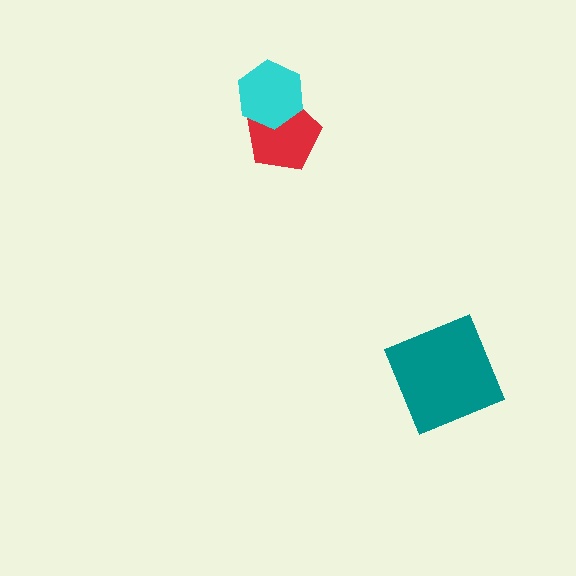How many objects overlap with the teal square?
0 objects overlap with the teal square.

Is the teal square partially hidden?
No, no other shape covers it.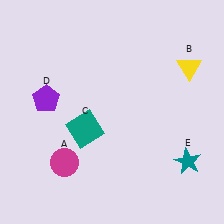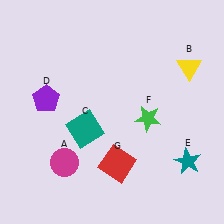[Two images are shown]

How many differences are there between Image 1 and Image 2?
There are 2 differences between the two images.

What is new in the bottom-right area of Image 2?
A red square (G) was added in the bottom-right area of Image 2.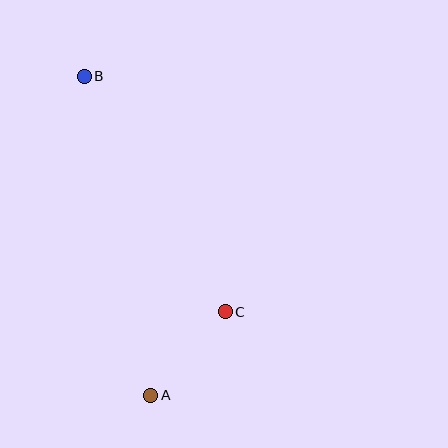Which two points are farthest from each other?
Points A and B are farthest from each other.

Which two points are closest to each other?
Points A and C are closest to each other.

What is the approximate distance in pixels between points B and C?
The distance between B and C is approximately 275 pixels.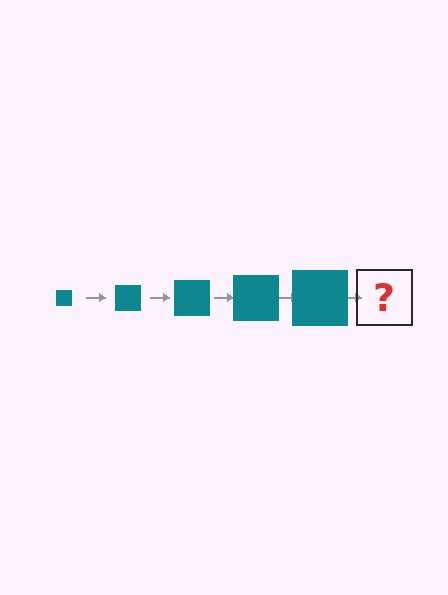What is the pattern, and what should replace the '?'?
The pattern is that the square gets progressively larger each step. The '?' should be a teal square, larger than the previous one.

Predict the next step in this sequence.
The next step is a teal square, larger than the previous one.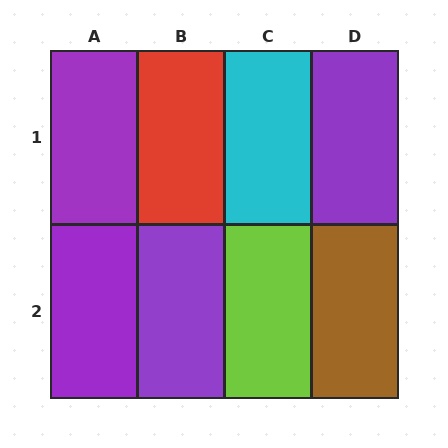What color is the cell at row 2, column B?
Purple.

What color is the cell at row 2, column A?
Purple.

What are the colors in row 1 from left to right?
Purple, red, cyan, purple.